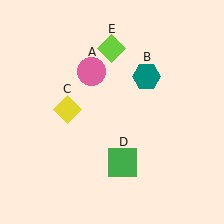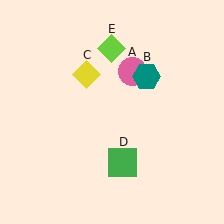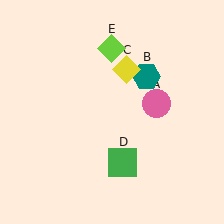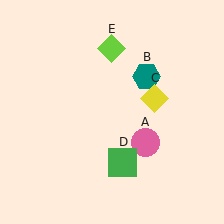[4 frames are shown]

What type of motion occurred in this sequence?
The pink circle (object A), yellow diamond (object C) rotated clockwise around the center of the scene.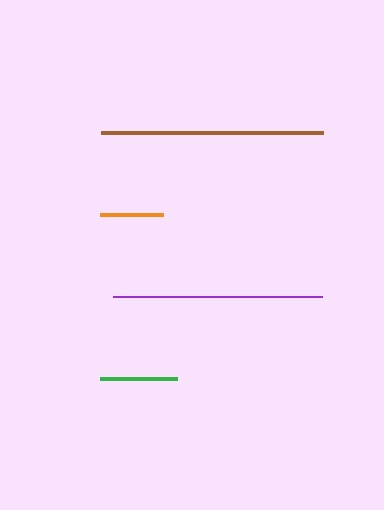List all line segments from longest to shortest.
From longest to shortest: brown, purple, green, orange.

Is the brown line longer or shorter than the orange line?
The brown line is longer than the orange line.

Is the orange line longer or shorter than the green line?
The green line is longer than the orange line.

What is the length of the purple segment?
The purple segment is approximately 209 pixels long.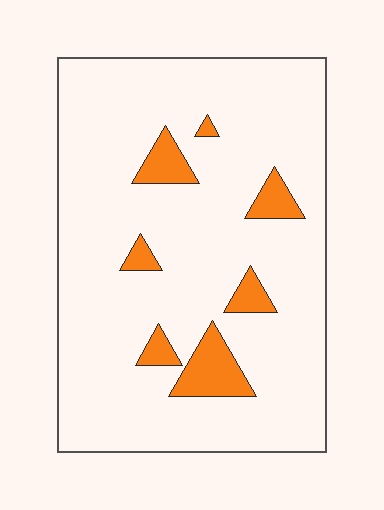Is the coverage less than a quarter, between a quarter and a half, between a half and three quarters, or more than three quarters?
Less than a quarter.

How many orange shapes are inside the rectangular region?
7.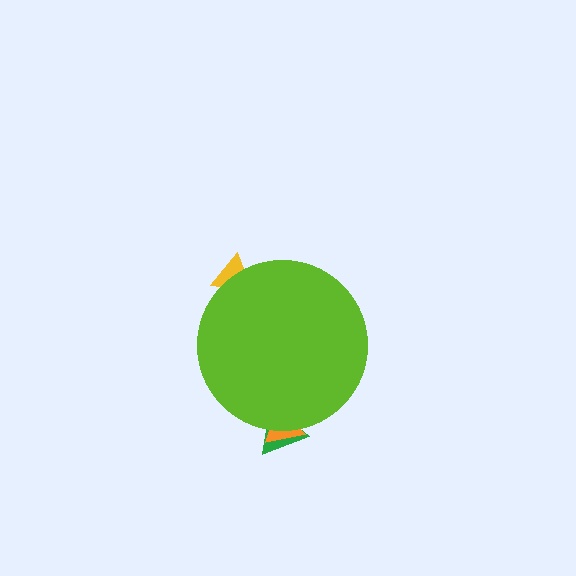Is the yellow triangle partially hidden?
Yes, the yellow triangle is partially hidden behind the lime circle.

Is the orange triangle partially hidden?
Yes, the orange triangle is partially hidden behind the lime circle.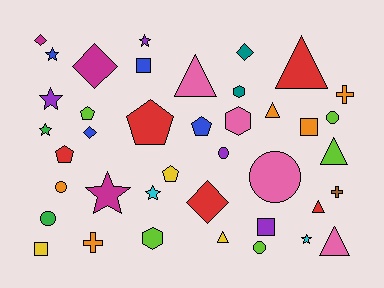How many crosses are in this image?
There are 3 crosses.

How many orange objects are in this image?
There are 5 orange objects.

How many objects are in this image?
There are 40 objects.